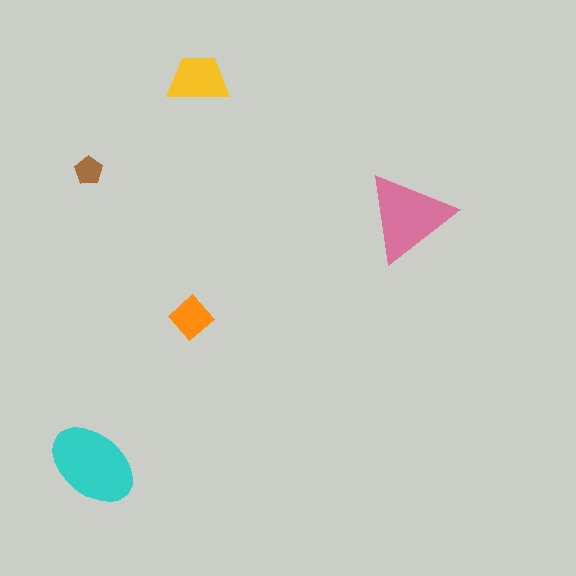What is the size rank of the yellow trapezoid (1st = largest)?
3rd.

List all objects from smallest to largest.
The brown pentagon, the orange diamond, the yellow trapezoid, the pink triangle, the cyan ellipse.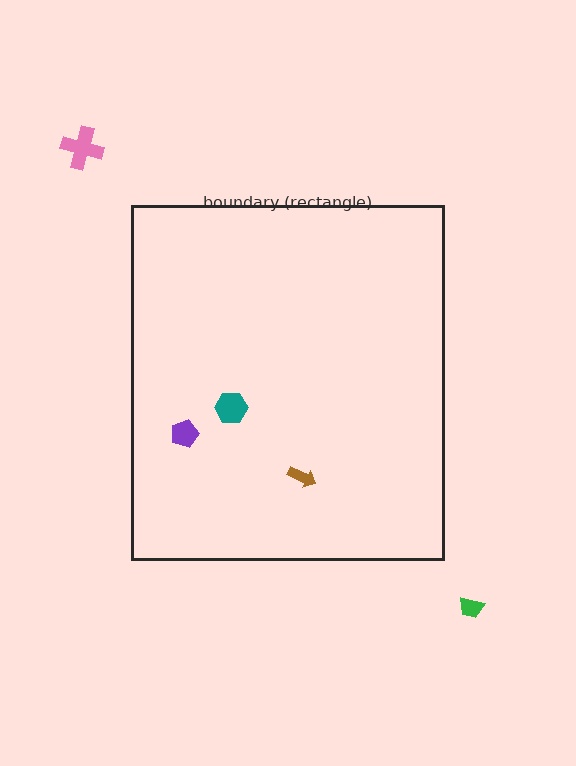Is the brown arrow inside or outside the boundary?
Inside.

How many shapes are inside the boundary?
3 inside, 2 outside.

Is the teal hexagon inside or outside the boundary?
Inside.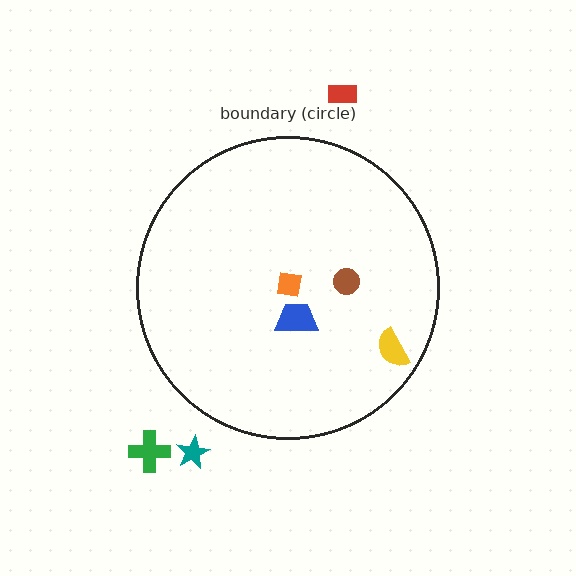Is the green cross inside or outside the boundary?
Outside.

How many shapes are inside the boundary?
4 inside, 3 outside.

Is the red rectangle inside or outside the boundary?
Outside.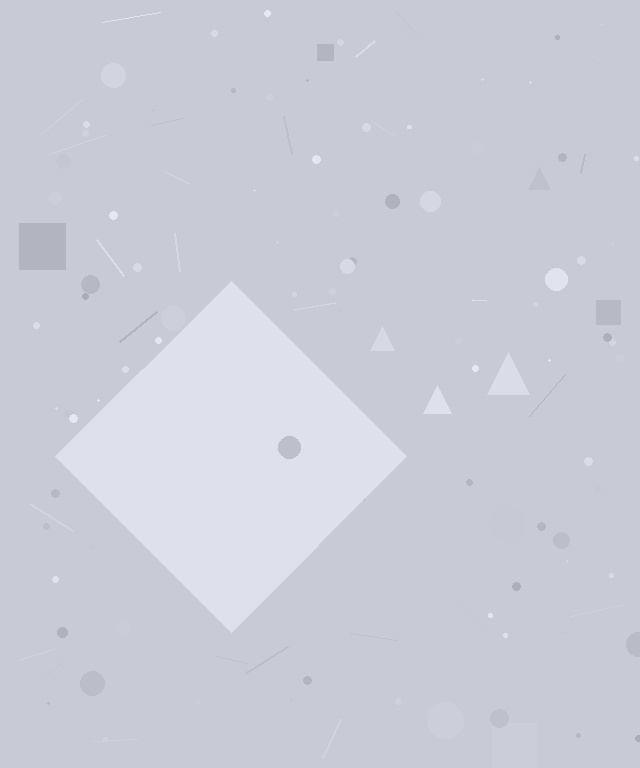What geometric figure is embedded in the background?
A diamond is embedded in the background.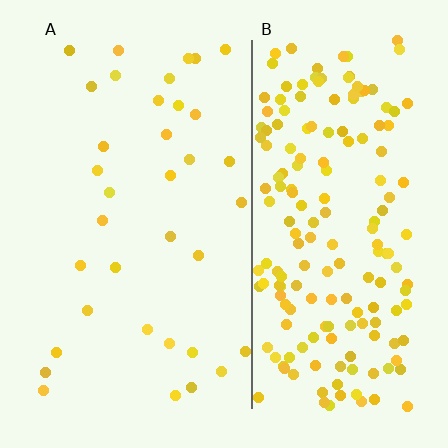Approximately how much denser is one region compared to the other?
Approximately 5.4× — region B over region A.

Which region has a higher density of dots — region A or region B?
B (the right).